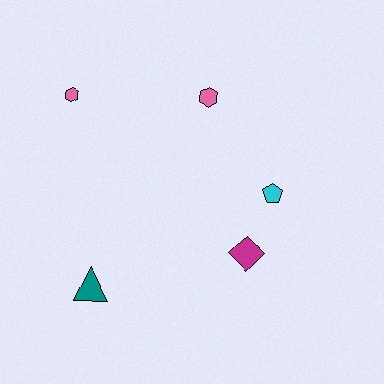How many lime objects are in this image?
There are no lime objects.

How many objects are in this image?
There are 5 objects.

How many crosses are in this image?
There are no crosses.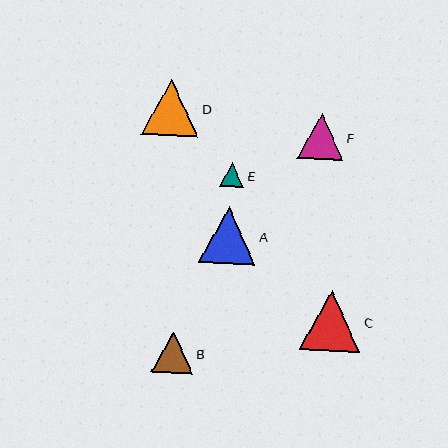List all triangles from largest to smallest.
From largest to smallest: C, A, D, F, B, E.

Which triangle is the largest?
Triangle C is the largest with a size of approximately 60 pixels.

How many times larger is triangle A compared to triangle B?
Triangle A is approximately 1.4 times the size of triangle B.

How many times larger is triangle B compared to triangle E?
Triangle B is approximately 1.7 times the size of triangle E.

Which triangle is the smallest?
Triangle E is the smallest with a size of approximately 25 pixels.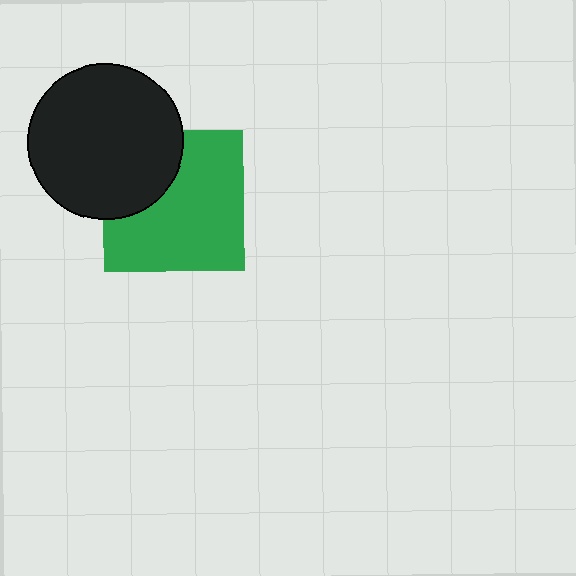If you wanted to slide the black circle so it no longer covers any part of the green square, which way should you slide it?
Slide it toward the upper-left — that is the most direct way to separate the two shapes.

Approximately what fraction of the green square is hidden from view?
Roughly 30% of the green square is hidden behind the black circle.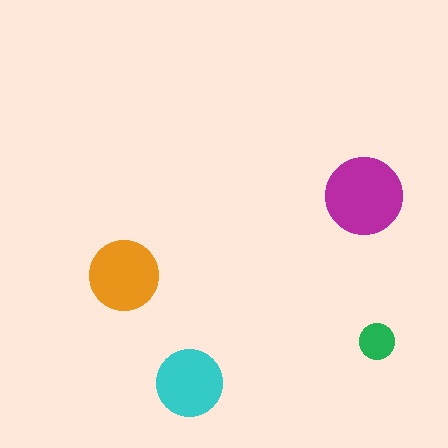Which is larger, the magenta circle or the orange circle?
The magenta one.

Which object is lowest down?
The cyan circle is bottommost.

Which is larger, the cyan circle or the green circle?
The cyan one.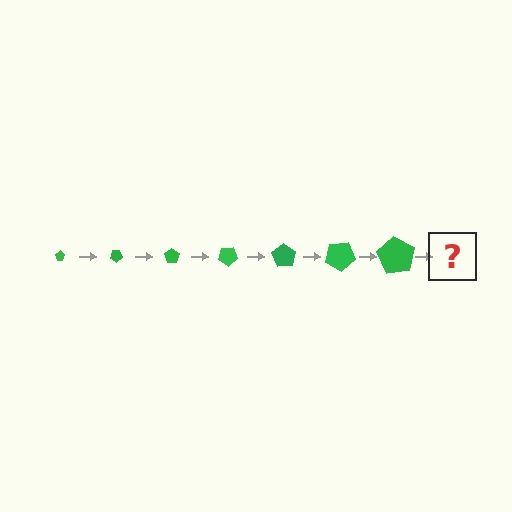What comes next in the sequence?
The next element should be a pentagon, larger than the previous one and rotated 245 degrees from the start.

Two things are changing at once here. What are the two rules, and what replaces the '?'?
The two rules are that the pentagon grows larger each step and it rotates 35 degrees each step. The '?' should be a pentagon, larger than the previous one and rotated 245 degrees from the start.